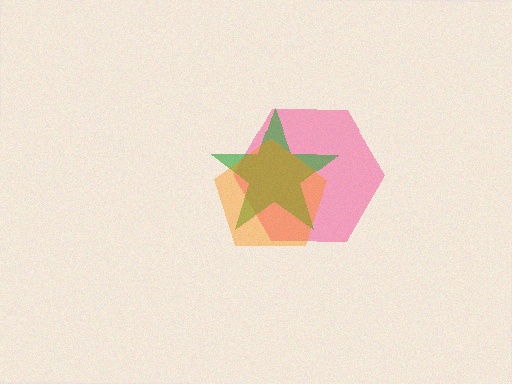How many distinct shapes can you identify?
There are 3 distinct shapes: a pink hexagon, a green star, an orange pentagon.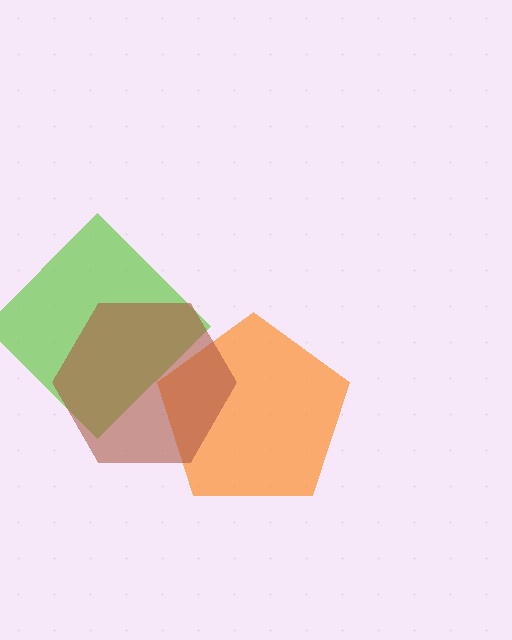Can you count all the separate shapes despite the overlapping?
Yes, there are 3 separate shapes.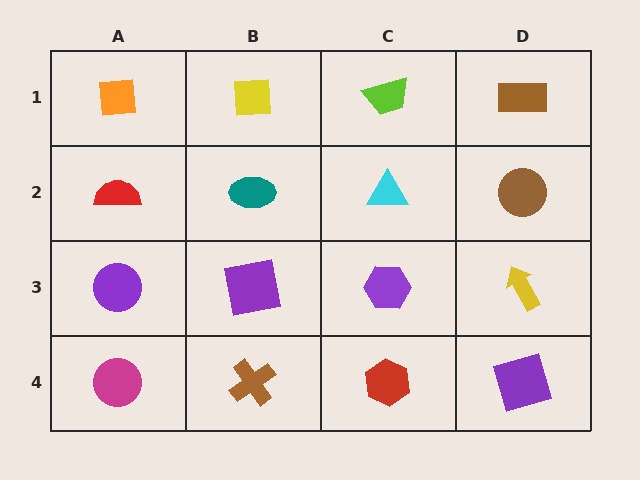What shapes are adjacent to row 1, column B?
A teal ellipse (row 2, column B), an orange square (row 1, column A), a lime trapezoid (row 1, column C).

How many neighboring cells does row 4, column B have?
3.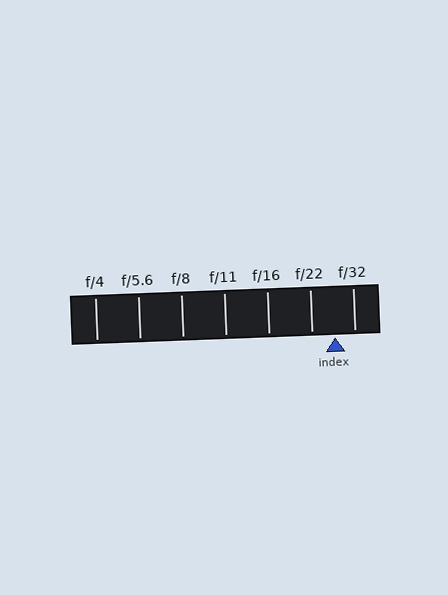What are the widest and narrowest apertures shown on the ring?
The widest aperture shown is f/4 and the narrowest is f/32.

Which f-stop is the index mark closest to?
The index mark is closest to f/32.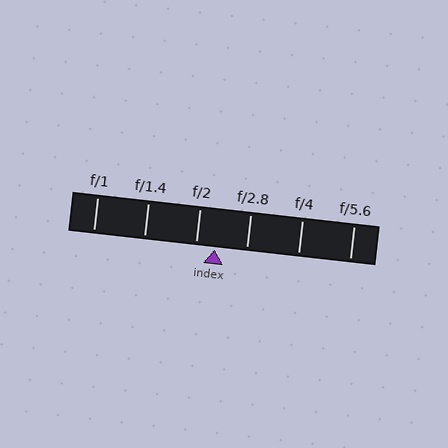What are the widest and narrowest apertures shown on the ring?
The widest aperture shown is f/1 and the narrowest is f/5.6.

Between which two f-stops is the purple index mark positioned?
The index mark is between f/2 and f/2.8.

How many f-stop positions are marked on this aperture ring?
There are 6 f-stop positions marked.